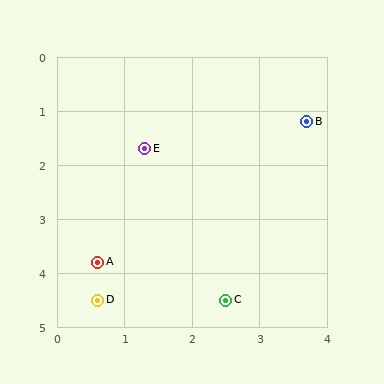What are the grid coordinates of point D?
Point D is at approximately (0.6, 4.5).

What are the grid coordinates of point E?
Point E is at approximately (1.3, 1.7).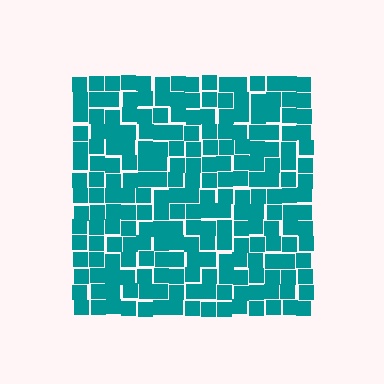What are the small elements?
The small elements are squares.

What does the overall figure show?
The overall figure shows a square.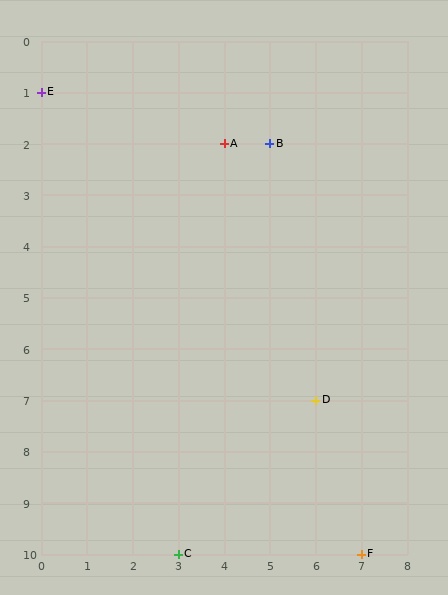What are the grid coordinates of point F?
Point F is at grid coordinates (7, 10).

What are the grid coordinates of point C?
Point C is at grid coordinates (3, 10).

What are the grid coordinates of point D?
Point D is at grid coordinates (6, 7).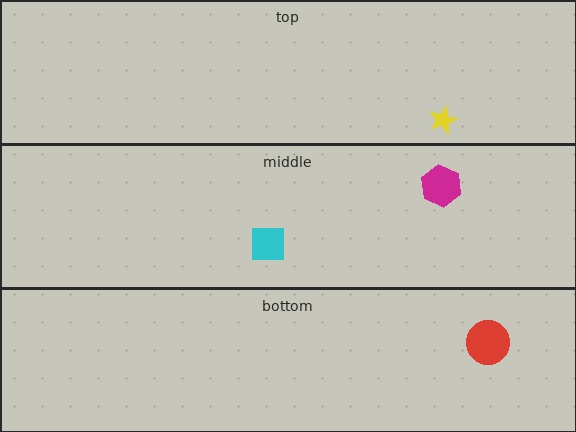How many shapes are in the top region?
1.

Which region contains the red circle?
The bottom region.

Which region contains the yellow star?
The top region.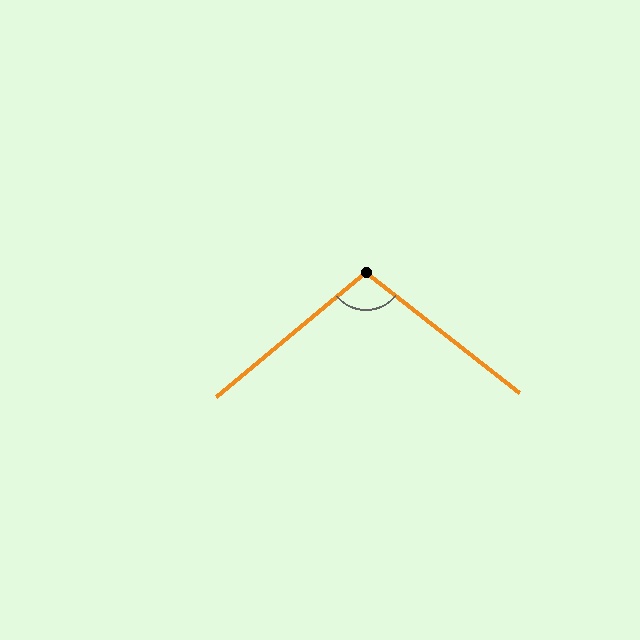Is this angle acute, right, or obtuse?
It is obtuse.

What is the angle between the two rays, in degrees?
Approximately 102 degrees.